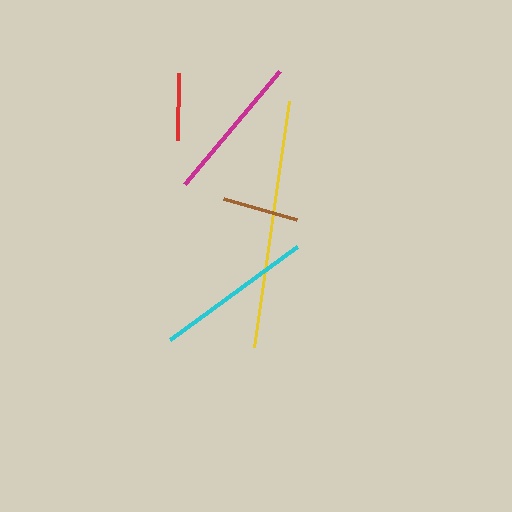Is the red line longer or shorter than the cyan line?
The cyan line is longer than the red line.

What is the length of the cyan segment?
The cyan segment is approximately 157 pixels long.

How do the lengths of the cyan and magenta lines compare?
The cyan and magenta lines are approximately the same length.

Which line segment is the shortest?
The red line is the shortest at approximately 67 pixels.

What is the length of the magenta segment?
The magenta segment is approximately 148 pixels long.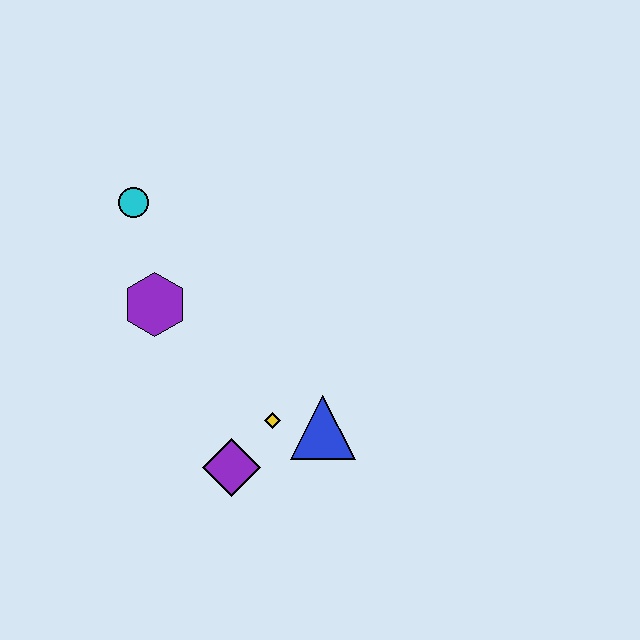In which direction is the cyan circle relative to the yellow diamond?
The cyan circle is above the yellow diamond.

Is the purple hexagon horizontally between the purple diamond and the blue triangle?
No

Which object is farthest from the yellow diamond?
The cyan circle is farthest from the yellow diamond.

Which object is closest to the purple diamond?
The yellow diamond is closest to the purple diamond.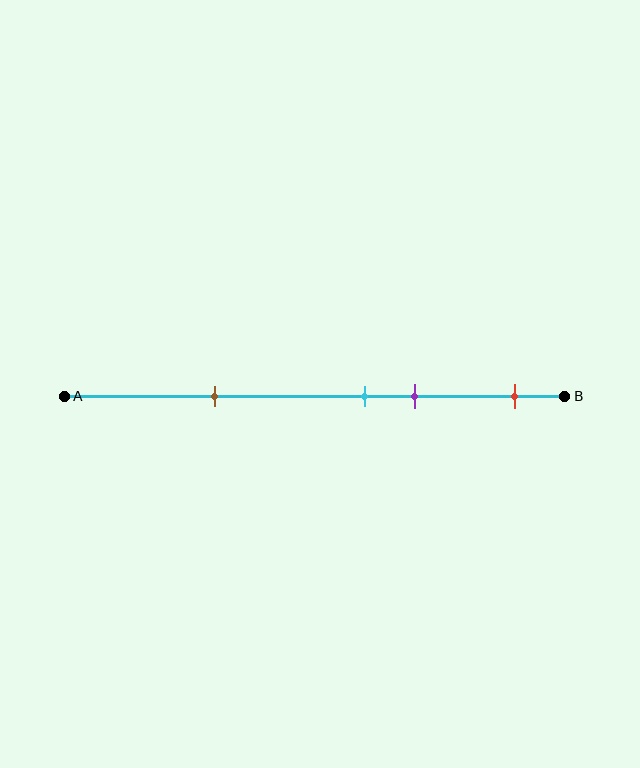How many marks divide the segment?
There are 4 marks dividing the segment.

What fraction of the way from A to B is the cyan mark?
The cyan mark is approximately 60% (0.6) of the way from A to B.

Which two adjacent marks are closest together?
The cyan and purple marks are the closest adjacent pair.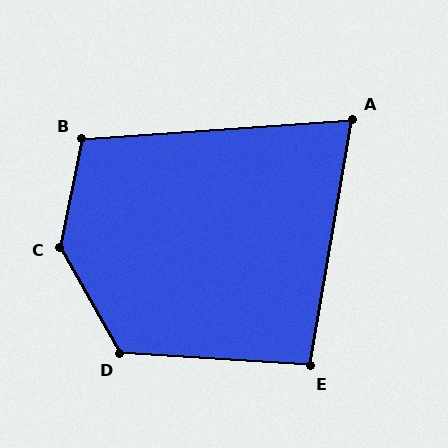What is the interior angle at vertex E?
Approximately 96 degrees (obtuse).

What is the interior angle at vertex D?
Approximately 123 degrees (obtuse).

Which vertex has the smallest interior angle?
A, at approximately 76 degrees.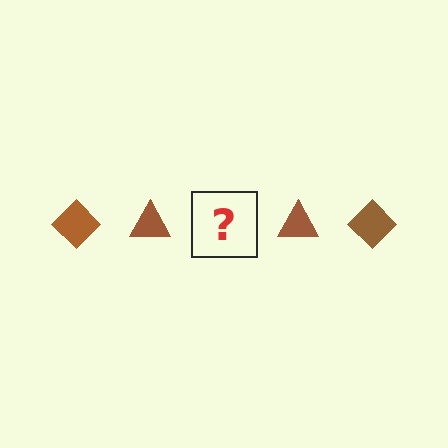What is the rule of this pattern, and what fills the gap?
The rule is that the pattern cycles through diamond, triangle shapes in brown. The gap should be filled with a brown diamond.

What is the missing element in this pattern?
The missing element is a brown diamond.